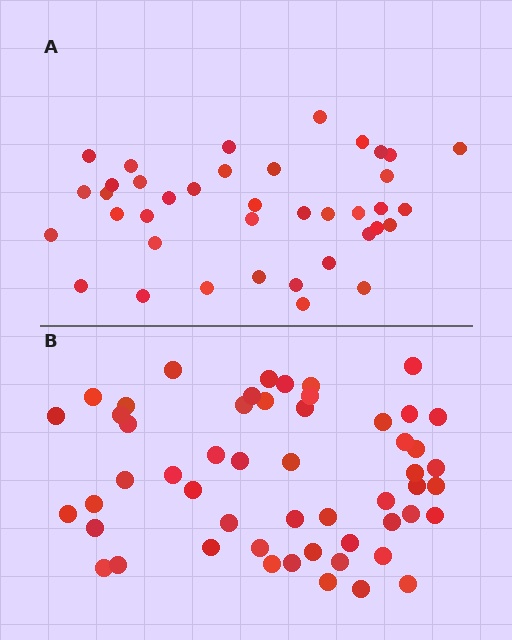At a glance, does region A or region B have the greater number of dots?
Region B (the bottom region) has more dots.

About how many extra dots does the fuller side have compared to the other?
Region B has approximately 15 more dots than region A.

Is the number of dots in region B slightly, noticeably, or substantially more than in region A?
Region B has noticeably more, but not dramatically so. The ratio is roughly 1.4 to 1.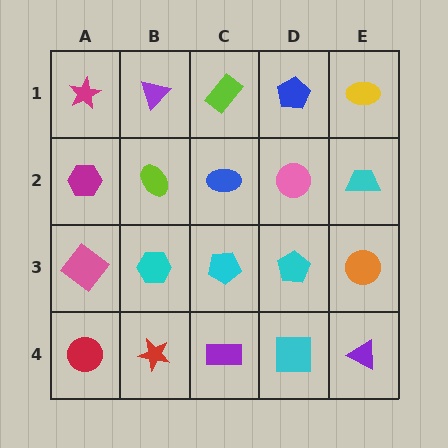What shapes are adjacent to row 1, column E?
A cyan trapezoid (row 2, column E), a blue pentagon (row 1, column D).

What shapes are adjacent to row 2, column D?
A blue pentagon (row 1, column D), a cyan pentagon (row 3, column D), a blue ellipse (row 2, column C), a cyan trapezoid (row 2, column E).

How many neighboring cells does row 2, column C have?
4.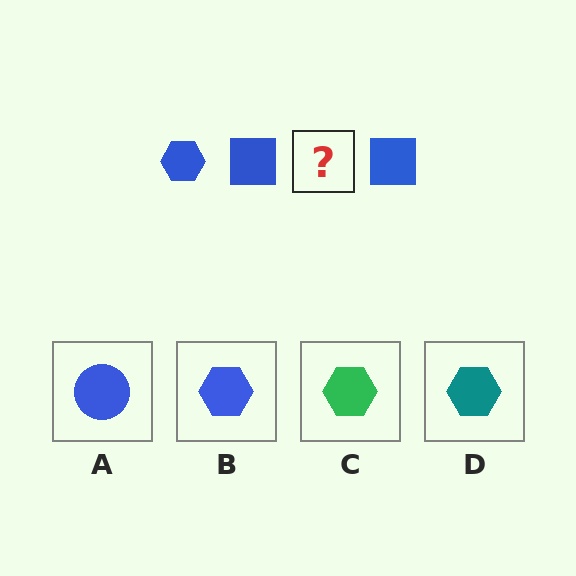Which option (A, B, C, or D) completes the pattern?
B.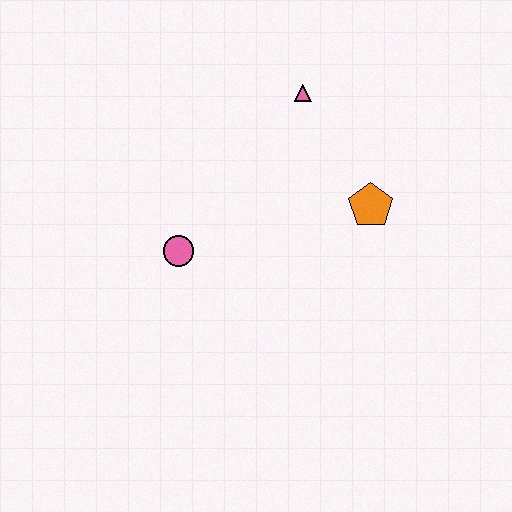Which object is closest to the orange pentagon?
The pink triangle is closest to the orange pentagon.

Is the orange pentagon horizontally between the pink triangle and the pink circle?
No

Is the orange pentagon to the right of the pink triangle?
Yes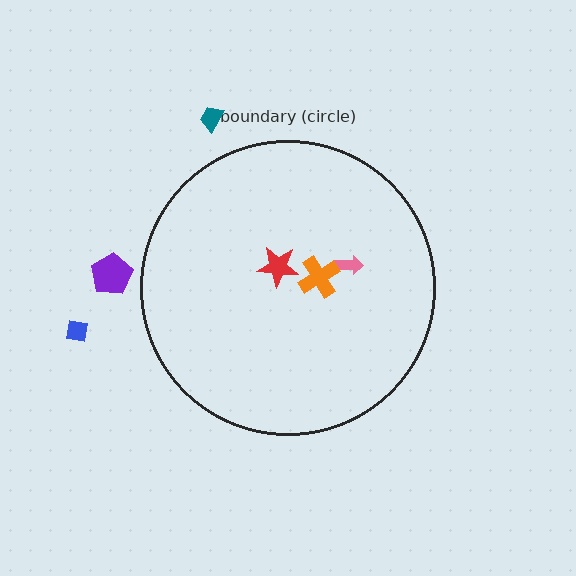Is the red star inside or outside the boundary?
Inside.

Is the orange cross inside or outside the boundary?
Inside.